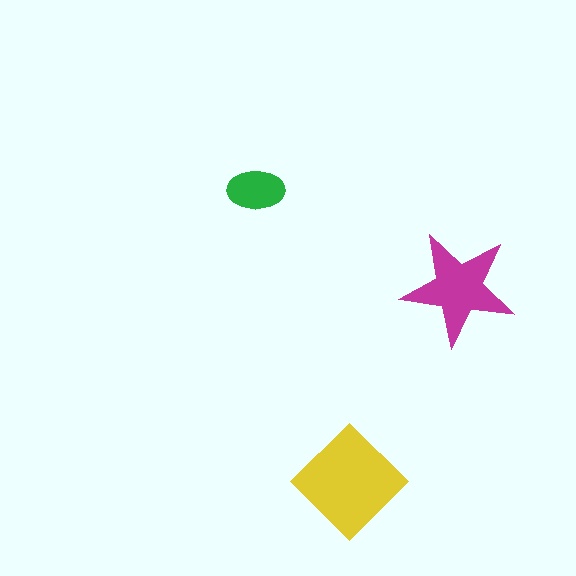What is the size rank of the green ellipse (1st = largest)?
3rd.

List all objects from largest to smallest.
The yellow diamond, the magenta star, the green ellipse.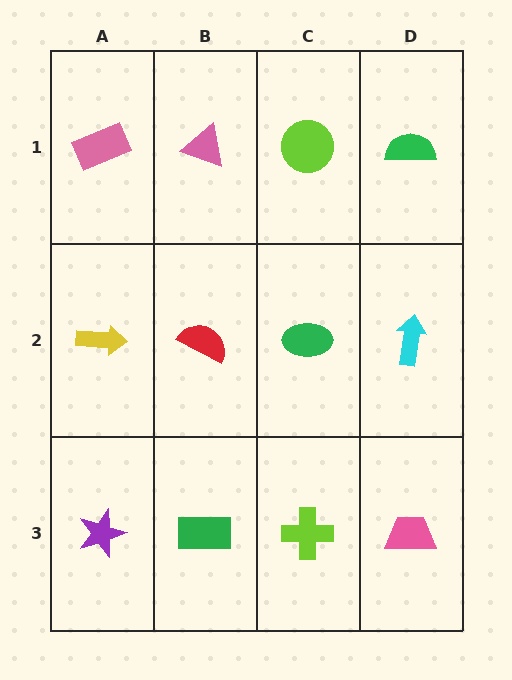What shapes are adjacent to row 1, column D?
A cyan arrow (row 2, column D), a lime circle (row 1, column C).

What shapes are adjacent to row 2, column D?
A green semicircle (row 1, column D), a pink trapezoid (row 3, column D), a green ellipse (row 2, column C).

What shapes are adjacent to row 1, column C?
A green ellipse (row 2, column C), a pink triangle (row 1, column B), a green semicircle (row 1, column D).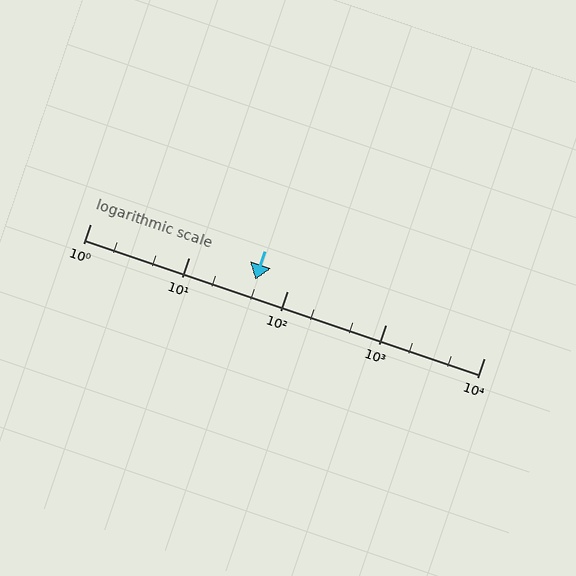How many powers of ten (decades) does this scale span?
The scale spans 4 decades, from 1 to 10000.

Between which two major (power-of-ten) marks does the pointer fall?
The pointer is between 10 and 100.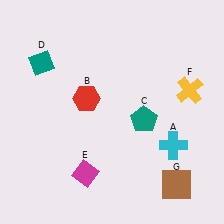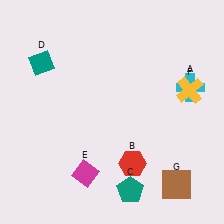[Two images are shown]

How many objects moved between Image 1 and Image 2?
3 objects moved between the two images.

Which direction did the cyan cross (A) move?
The cyan cross (A) moved up.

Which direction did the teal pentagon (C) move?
The teal pentagon (C) moved down.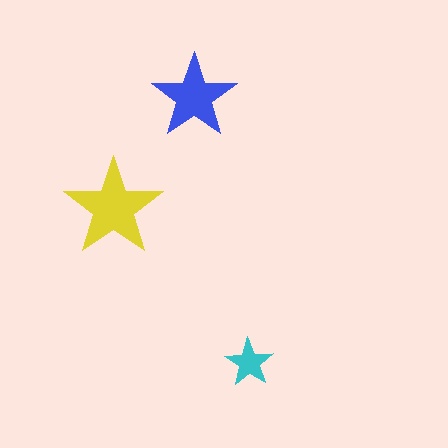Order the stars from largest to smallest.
the yellow one, the blue one, the cyan one.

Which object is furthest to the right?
The cyan star is rightmost.